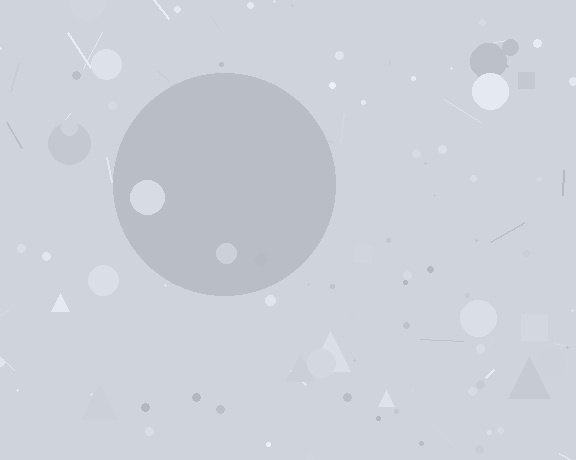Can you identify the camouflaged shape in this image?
The camouflaged shape is a circle.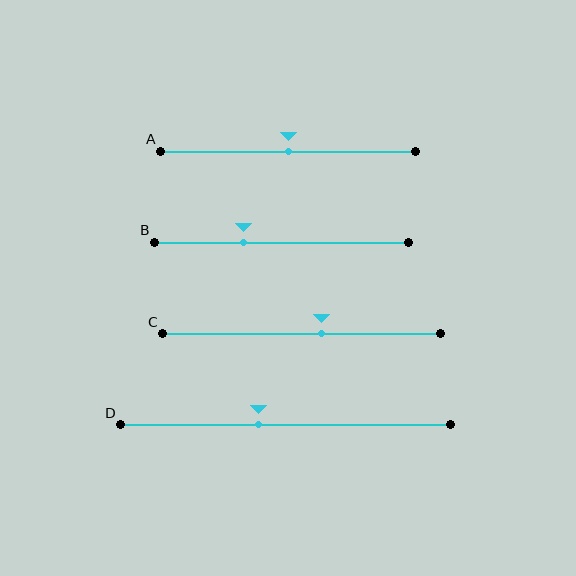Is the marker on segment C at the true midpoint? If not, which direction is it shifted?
No, the marker on segment C is shifted to the right by about 7% of the segment length.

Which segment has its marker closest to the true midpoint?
Segment A has its marker closest to the true midpoint.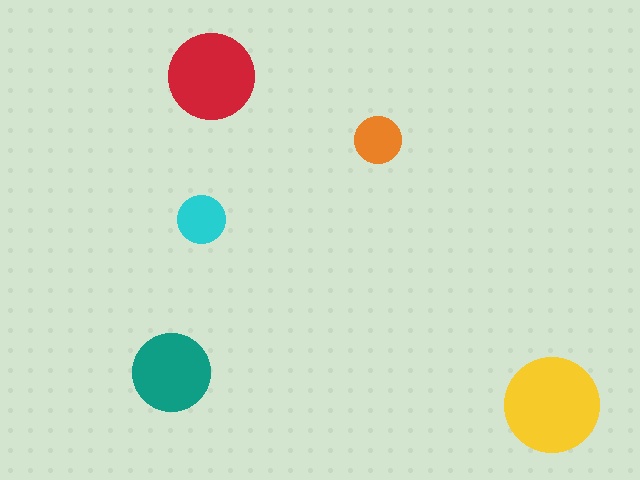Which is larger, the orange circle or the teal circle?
The teal one.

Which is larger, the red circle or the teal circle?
The red one.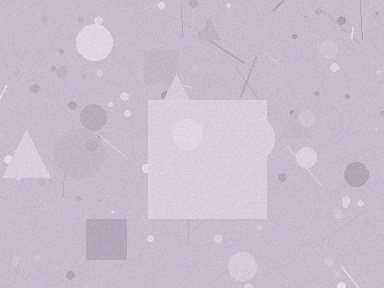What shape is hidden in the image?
A square is hidden in the image.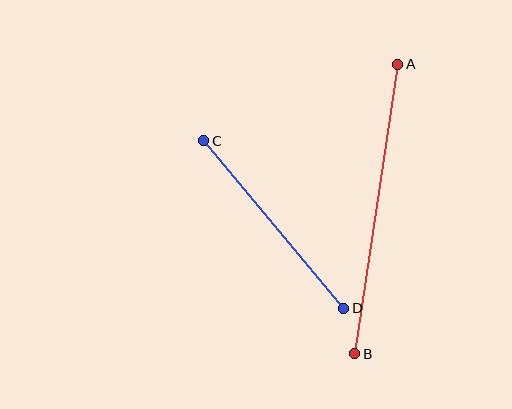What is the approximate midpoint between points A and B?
The midpoint is at approximately (376, 209) pixels.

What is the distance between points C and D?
The distance is approximately 218 pixels.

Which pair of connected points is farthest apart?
Points A and B are farthest apart.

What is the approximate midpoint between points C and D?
The midpoint is at approximately (274, 225) pixels.